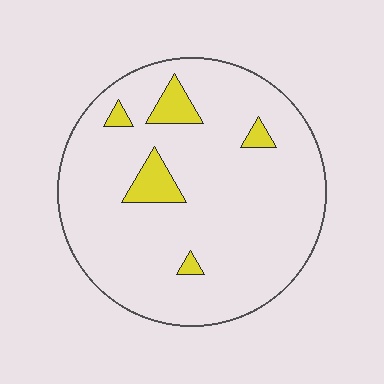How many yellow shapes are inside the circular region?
5.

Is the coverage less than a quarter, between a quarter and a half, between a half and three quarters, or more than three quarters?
Less than a quarter.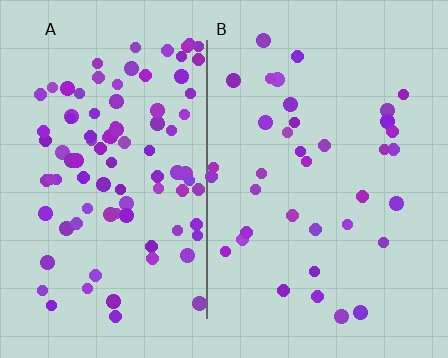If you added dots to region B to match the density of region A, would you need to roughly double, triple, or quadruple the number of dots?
Approximately triple.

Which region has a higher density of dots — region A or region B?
A (the left).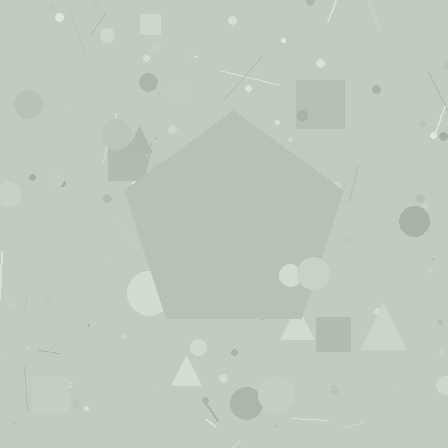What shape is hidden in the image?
A pentagon is hidden in the image.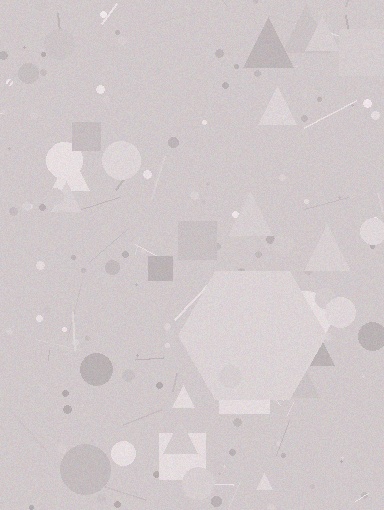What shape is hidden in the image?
A hexagon is hidden in the image.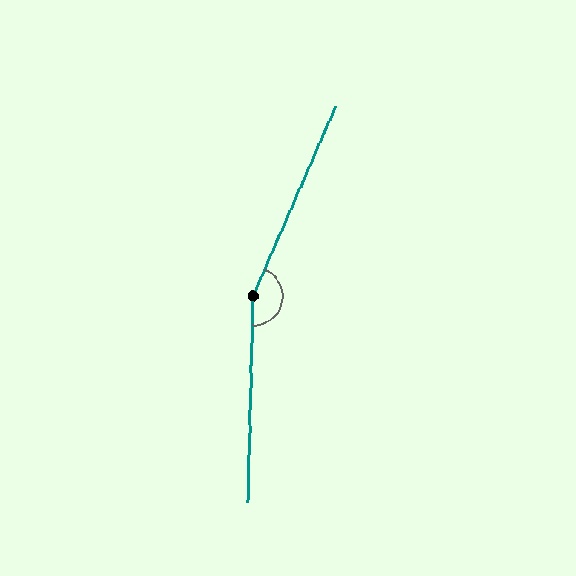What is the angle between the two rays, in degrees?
Approximately 158 degrees.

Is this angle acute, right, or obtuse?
It is obtuse.